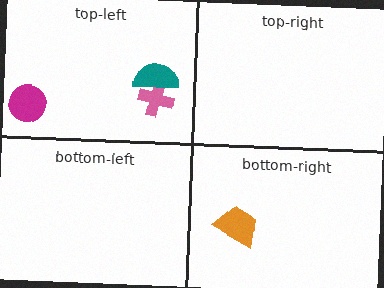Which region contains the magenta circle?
The top-left region.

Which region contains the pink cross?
The top-left region.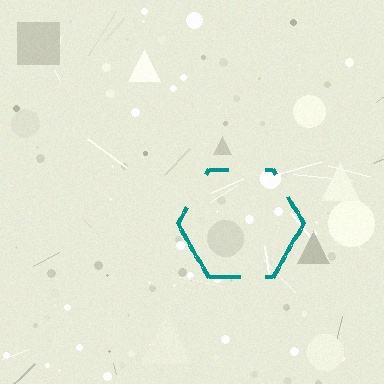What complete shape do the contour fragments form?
The contour fragments form a hexagon.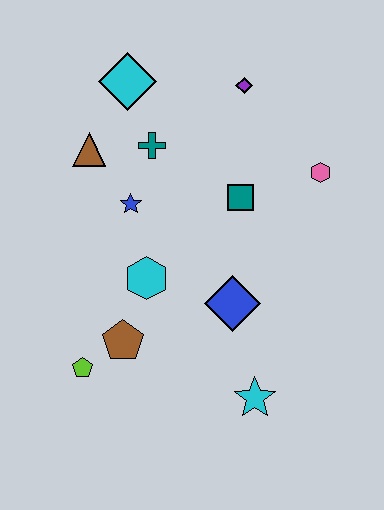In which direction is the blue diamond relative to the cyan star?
The blue diamond is above the cyan star.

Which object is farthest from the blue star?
The cyan star is farthest from the blue star.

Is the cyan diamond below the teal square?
No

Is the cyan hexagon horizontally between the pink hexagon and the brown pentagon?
Yes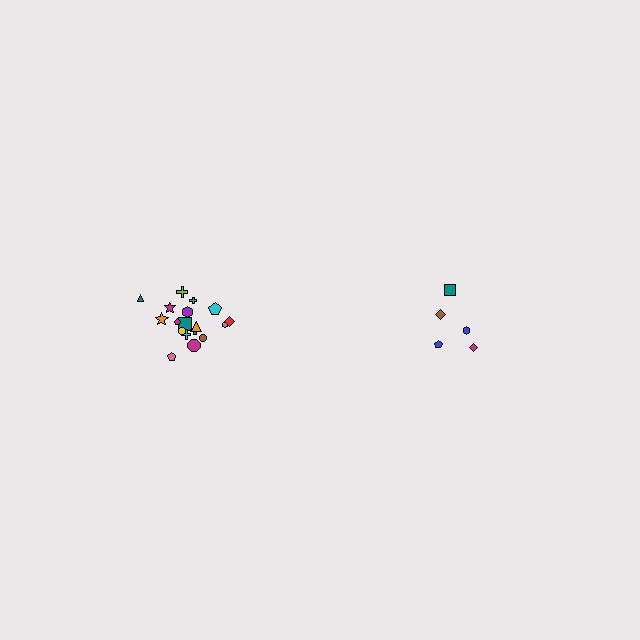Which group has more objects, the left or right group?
The left group.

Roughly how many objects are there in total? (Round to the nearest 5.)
Roughly 25 objects in total.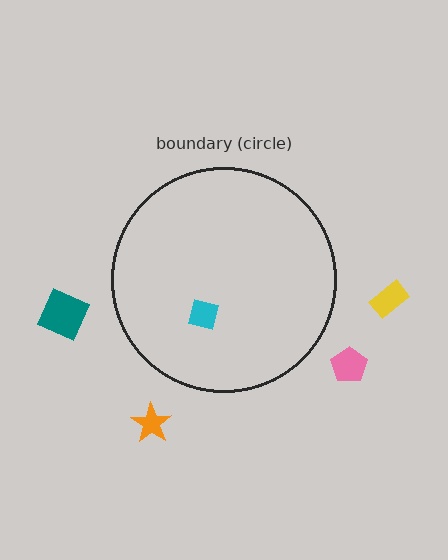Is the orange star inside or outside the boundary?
Outside.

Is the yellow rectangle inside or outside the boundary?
Outside.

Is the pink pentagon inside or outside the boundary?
Outside.